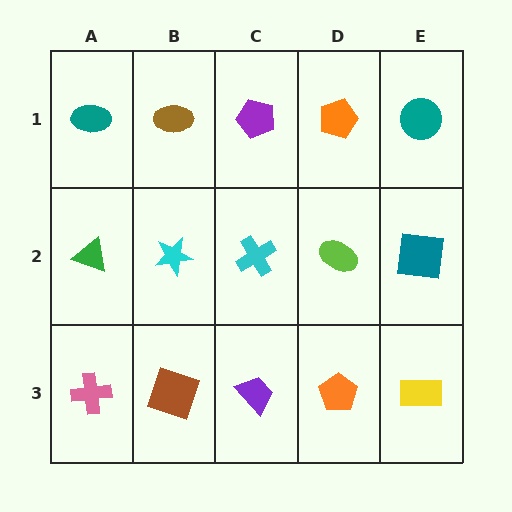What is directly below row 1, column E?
A teal square.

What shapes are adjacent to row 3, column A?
A green triangle (row 2, column A), a brown square (row 3, column B).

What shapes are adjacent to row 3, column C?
A cyan cross (row 2, column C), a brown square (row 3, column B), an orange pentagon (row 3, column D).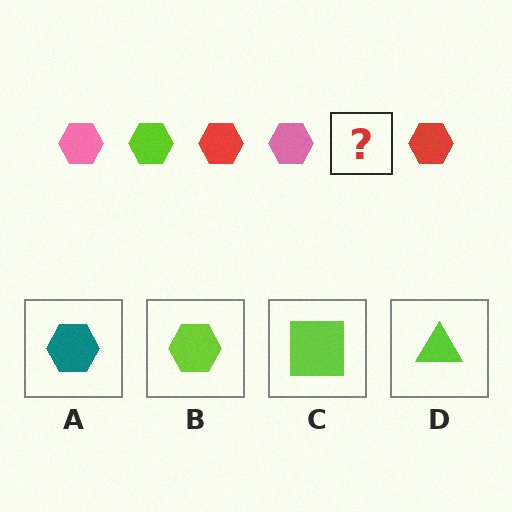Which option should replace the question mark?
Option B.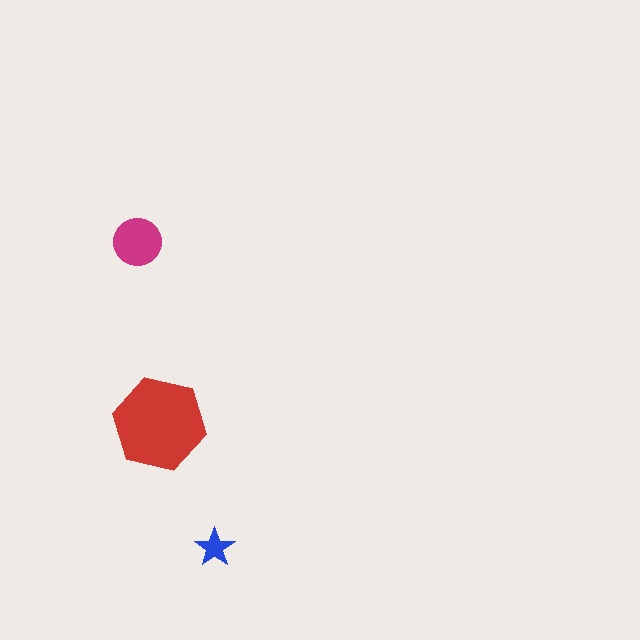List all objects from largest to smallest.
The red hexagon, the magenta circle, the blue star.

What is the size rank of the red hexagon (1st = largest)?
1st.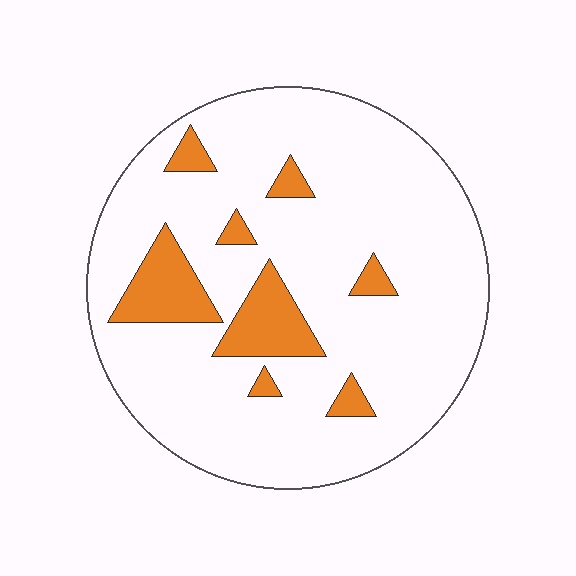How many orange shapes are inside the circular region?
8.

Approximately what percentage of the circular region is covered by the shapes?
Approximately 15%.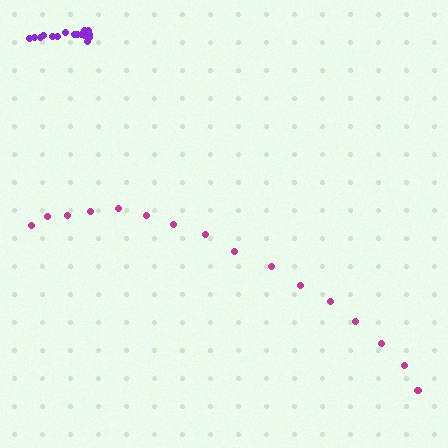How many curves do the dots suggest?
There are 2 distinct paths.